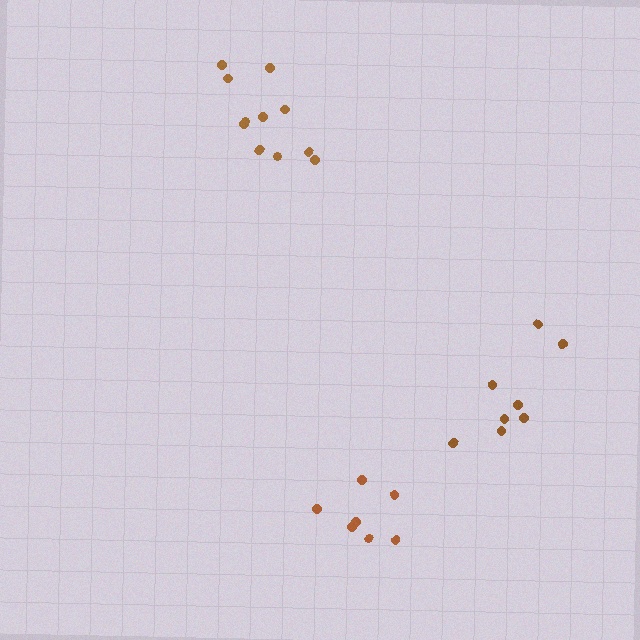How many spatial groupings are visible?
There are 3 spatial groupings.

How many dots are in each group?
Group 1: 11 dots, Group 2: 8 dots, Group 3: 7 dots (26 total).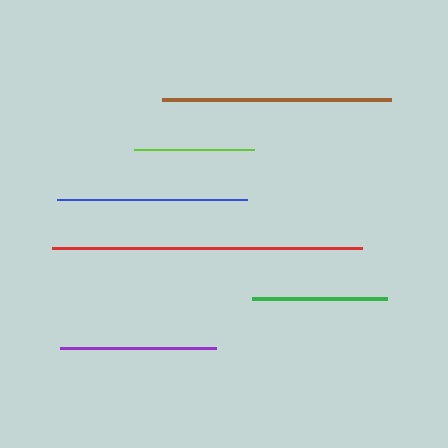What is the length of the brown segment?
The brown segment is approximately 230 pixels long.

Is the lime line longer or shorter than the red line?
The red line is longer than the lime line.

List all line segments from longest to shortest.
From longest to shortest: red, brown, blue, purple, green, lime.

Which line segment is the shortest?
The lime line is the shortest at approximately 120 pixels.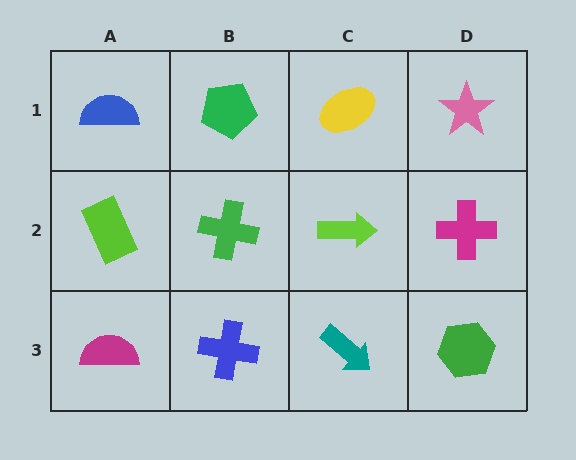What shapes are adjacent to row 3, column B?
A green cross (row 2, column B), a magenta semicircle (row 3, column A), a teal arrow (row 3, column C).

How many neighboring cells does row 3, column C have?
3.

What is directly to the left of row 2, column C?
A green cross.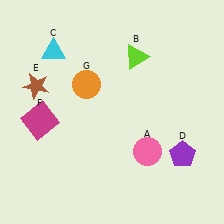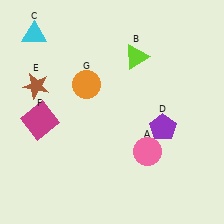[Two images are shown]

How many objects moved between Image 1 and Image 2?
2 objects moved between the two images.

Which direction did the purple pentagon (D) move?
The purple pentagon (D) moved up.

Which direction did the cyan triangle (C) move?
The cyan triangle (C) moved left.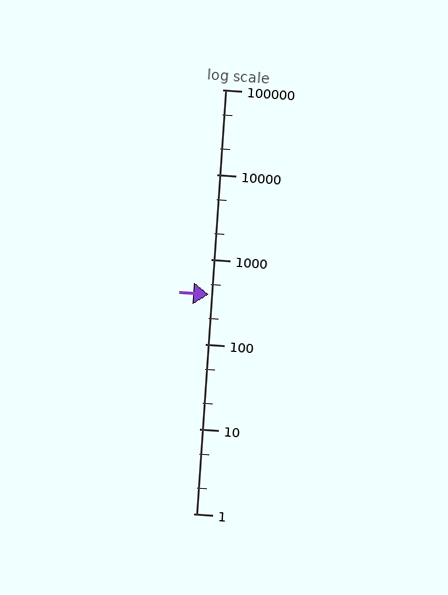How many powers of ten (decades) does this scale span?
The scale spans 5 decades, from 1 to 100000.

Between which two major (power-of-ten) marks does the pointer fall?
The pointer is between 100 and 1000.